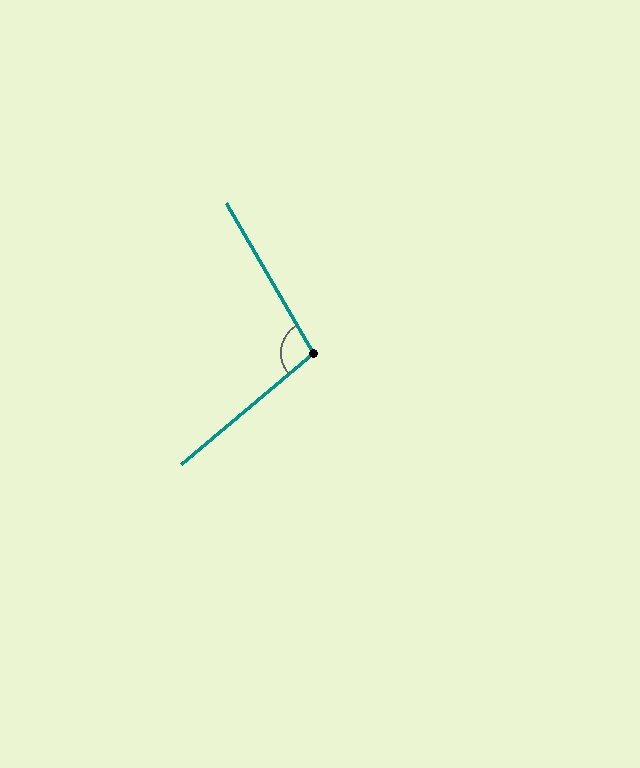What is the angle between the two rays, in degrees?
Approximately 100 degrees.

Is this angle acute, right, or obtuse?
It is obtuse.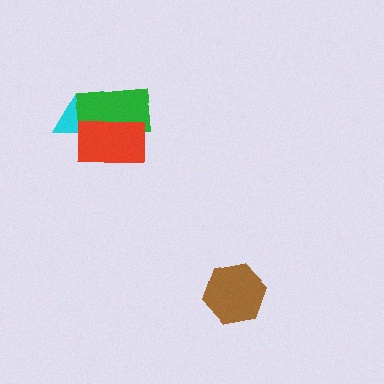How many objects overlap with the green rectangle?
2 objects overlap with the green rectangle.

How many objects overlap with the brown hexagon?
0 objects overlap with the brown hexagon.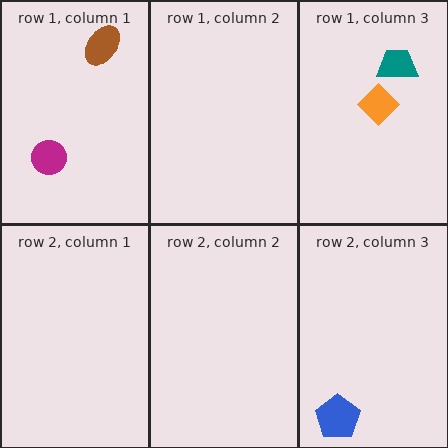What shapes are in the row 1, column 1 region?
The magenta circle, the brown ellipse.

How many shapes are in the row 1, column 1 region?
2.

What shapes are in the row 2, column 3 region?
The blue pentagon.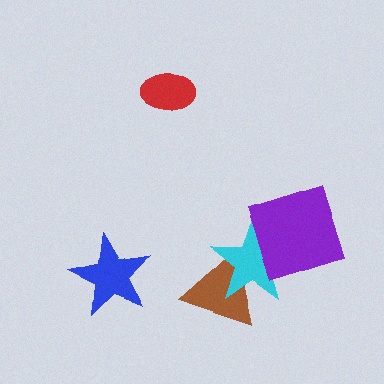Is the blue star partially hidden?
No, no other shape covers it.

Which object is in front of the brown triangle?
The cyan star is in front of the brown triangle.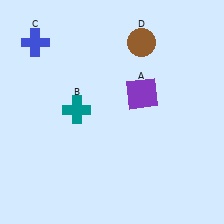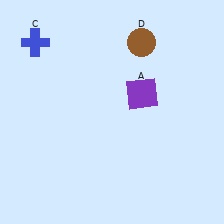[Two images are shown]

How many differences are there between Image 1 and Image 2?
There is 1 difference between the two images.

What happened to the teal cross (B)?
The teal cross (B) was removed in Image 2. It was in the top-left area of Image 1.